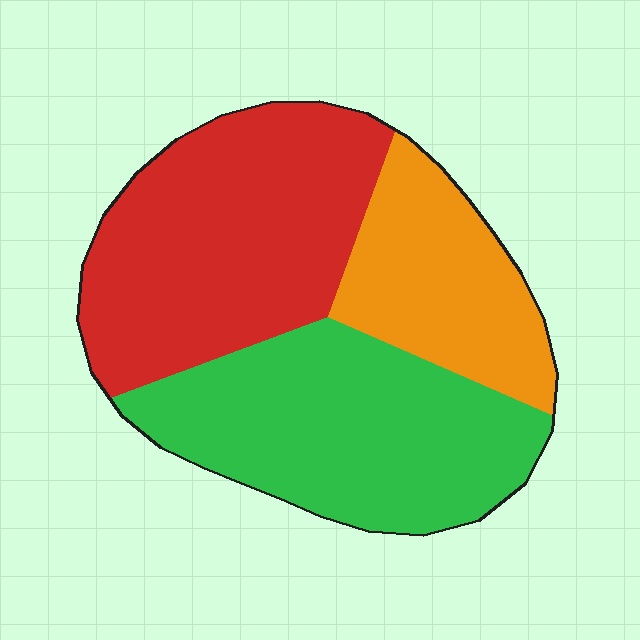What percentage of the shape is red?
Red covers about 40% of the shape.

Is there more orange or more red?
Red.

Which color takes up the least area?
Orange, at roughly 20%.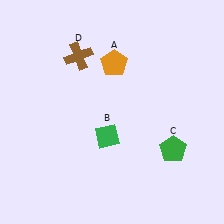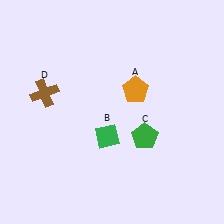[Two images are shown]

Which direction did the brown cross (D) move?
The brown cross (D) moved down.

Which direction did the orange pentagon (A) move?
The orange pentagon (A) moved down.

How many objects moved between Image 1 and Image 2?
3 objects moved between the two images.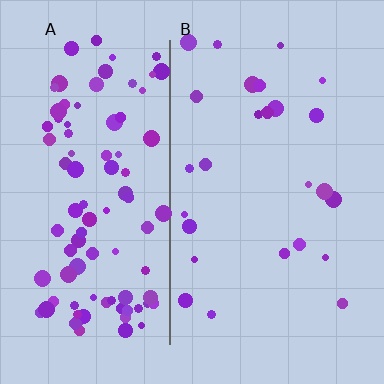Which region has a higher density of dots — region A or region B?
A (the left).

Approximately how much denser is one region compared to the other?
Approximately 3.8× — region A over region B.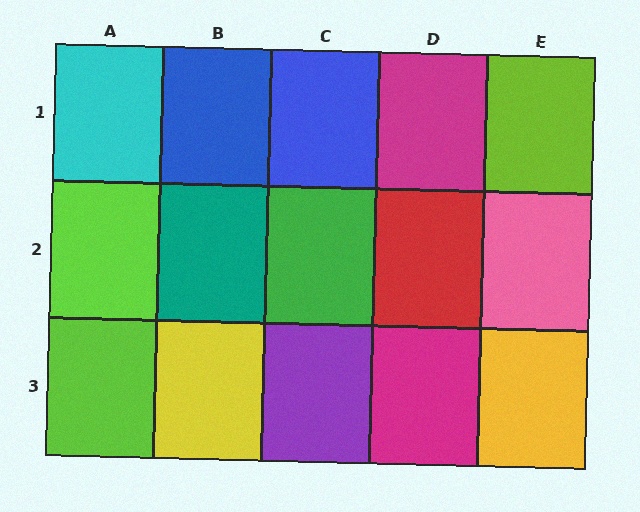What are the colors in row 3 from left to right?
Lime, yellow, purple, magenta, yellow.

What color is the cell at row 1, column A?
Cyan.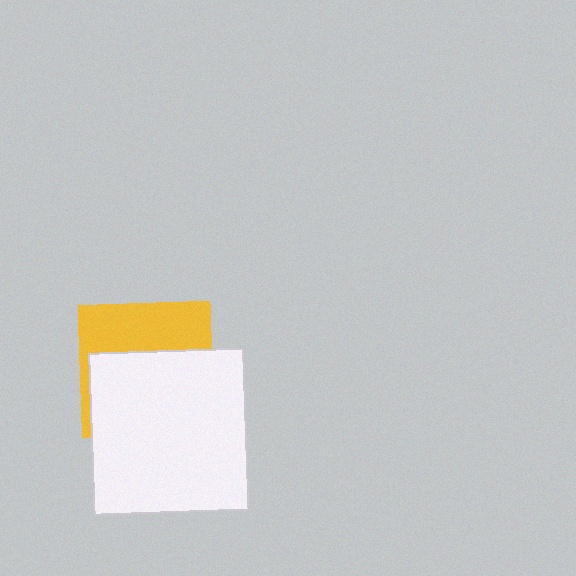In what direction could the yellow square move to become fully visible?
The yellow square could move up. That would shift it out from behind the white rectangle entirely.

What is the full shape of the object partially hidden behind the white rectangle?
The partially hidden object is a yellow square.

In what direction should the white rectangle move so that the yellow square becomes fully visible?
The white rectangle should move down. That is the shortest direction to clear the overlap and leave the yellow square fully visible.